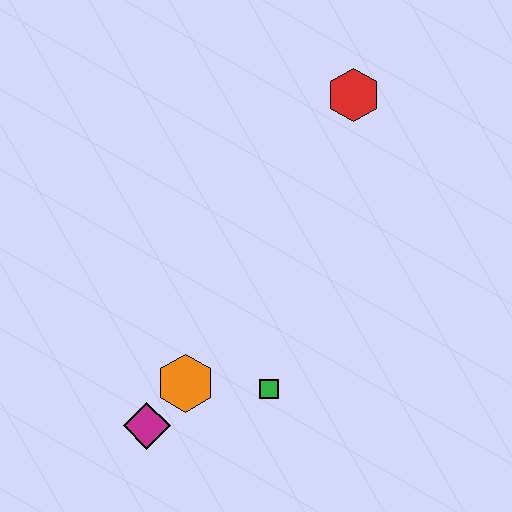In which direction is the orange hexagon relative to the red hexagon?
The orange hexagon is below the red hexagon.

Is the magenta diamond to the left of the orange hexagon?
Yes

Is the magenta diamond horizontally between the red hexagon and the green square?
No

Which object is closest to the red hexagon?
The green square is closest to the red hexagon.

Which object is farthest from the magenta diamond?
The red hexagon is farthest from the magenta diamond.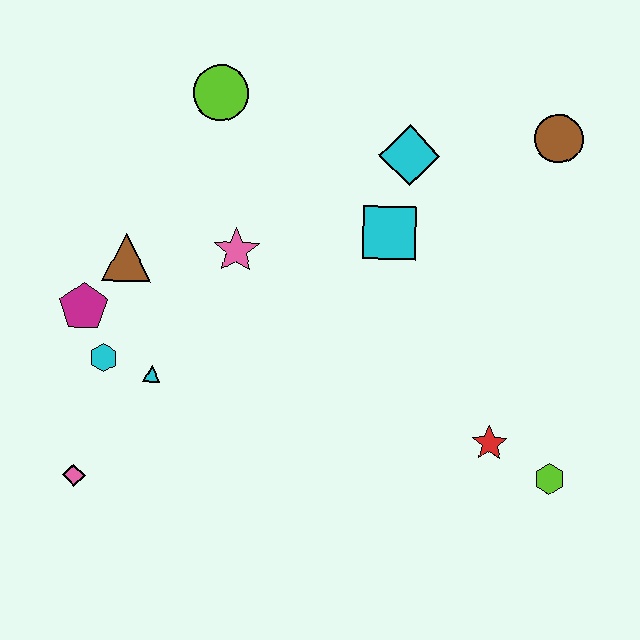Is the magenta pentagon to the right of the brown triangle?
No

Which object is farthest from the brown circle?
The pink diamond is farthest from the brown circle.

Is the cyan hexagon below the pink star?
Yes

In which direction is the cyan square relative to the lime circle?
The cyan square is to the right of the lime circle.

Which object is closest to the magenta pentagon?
The cyan hexagon is closest to the magenta pentagon.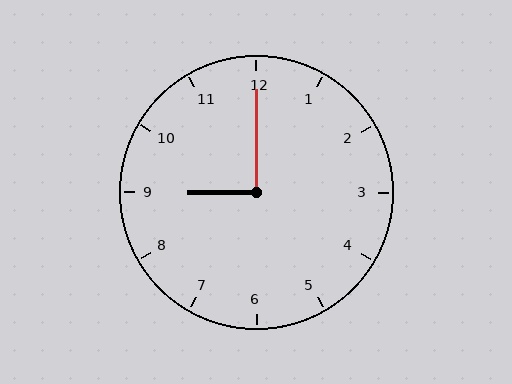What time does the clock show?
9:00.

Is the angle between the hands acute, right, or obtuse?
It is right.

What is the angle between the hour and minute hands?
Approximately 90 degrees.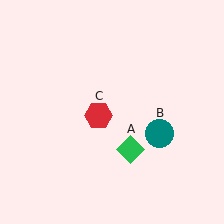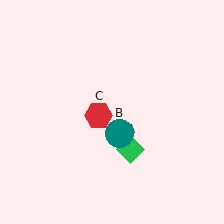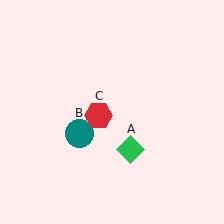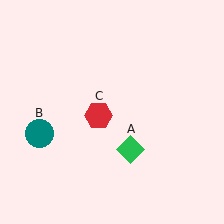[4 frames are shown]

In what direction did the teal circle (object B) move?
The teal circle (object B) moved left.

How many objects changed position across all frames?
1 object changed position: teal circle (object B).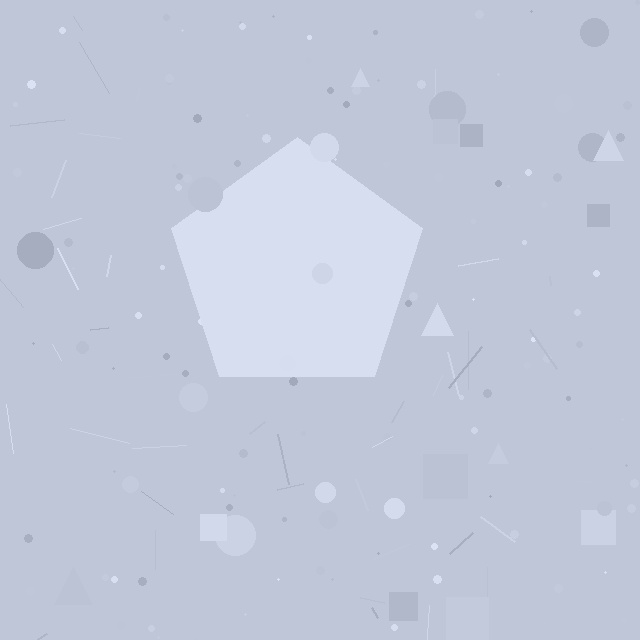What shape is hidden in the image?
A pentagon is hidden in the image.